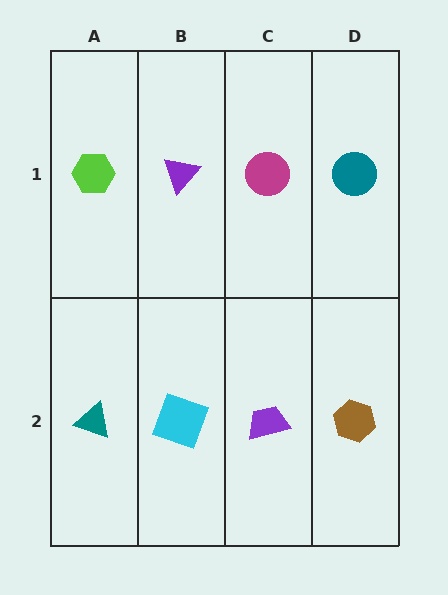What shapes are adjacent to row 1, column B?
A cyan square (row 2, column B), a lime hexagon (row 1, column A), a magenta circle (row 1, column C).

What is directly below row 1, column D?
A brown hexagon.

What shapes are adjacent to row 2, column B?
A purple triangle (row 1, column B), a teal triangle (row 2, column A), a purple trapezoid (row 2, column C).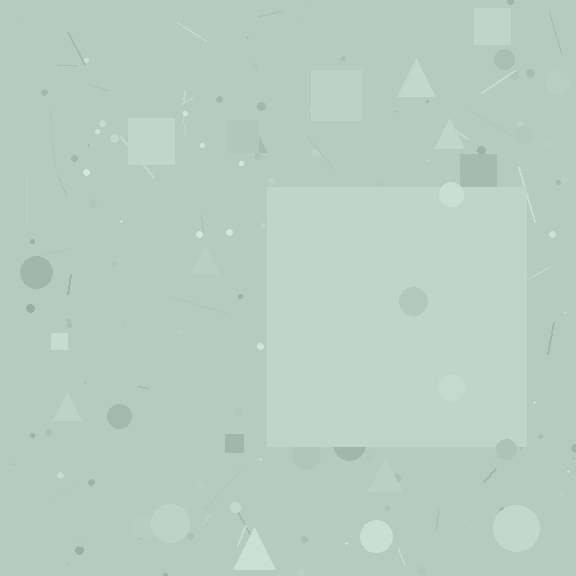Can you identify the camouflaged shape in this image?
The camouflaged shape is a square.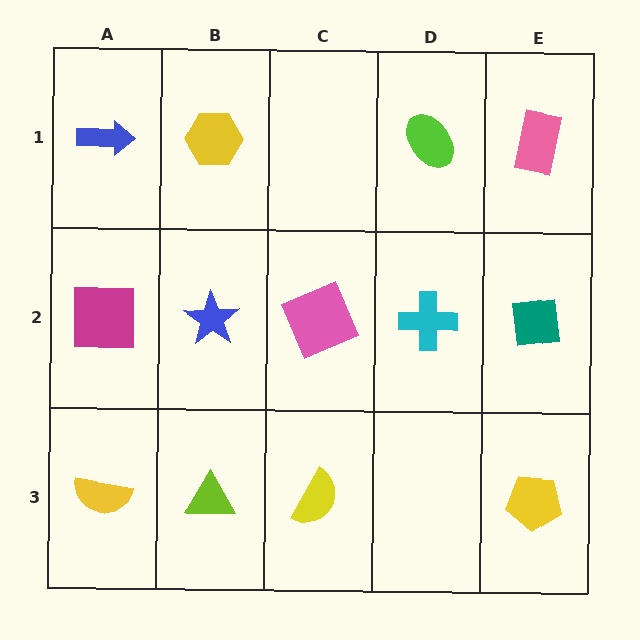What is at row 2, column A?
A magenta square.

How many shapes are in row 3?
4 shapes.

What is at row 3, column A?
A yellow semicircle.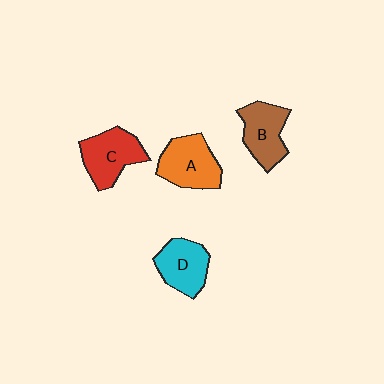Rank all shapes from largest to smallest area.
From largest to smallest: A (orange), C (red), B (brown), D (cyan).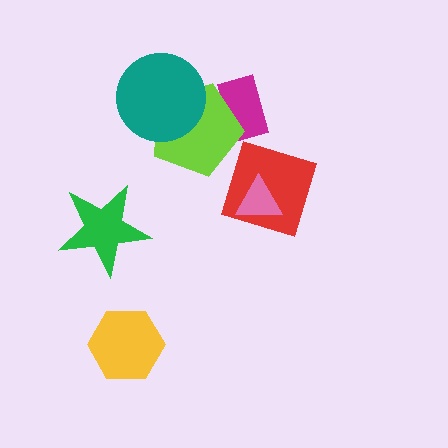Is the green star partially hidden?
No, no other shape covers it.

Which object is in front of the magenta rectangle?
The lime pentagon is in front of the magenta rectangle.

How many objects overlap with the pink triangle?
1 object overlaps with the pink triangle.